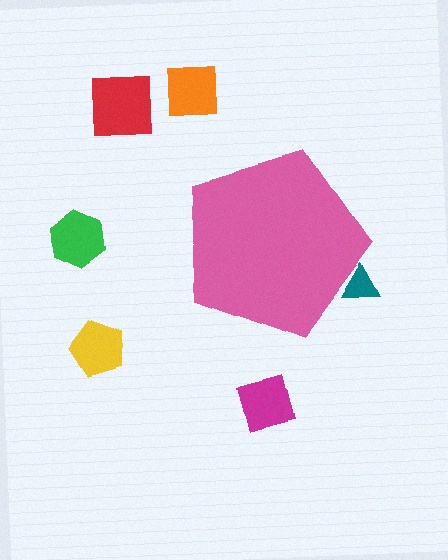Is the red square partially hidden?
No, the red square is fully visible.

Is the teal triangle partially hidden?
Yes, the teal triangle is partially hidden behind the pink pentagon.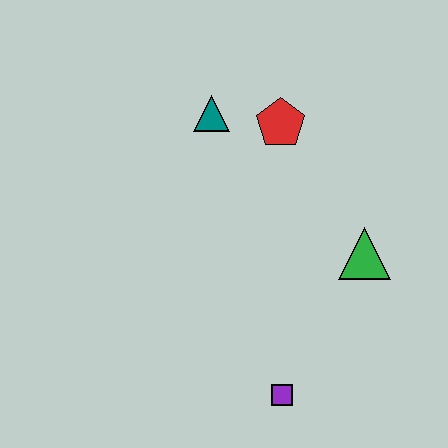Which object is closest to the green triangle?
The red pentagon is closest to the green triangle.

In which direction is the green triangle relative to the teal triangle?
The green triangle is to the right of the teal triangle.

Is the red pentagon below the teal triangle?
Yes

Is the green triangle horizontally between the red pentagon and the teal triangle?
No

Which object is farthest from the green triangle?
The teal triangle is farthest from the green triangle.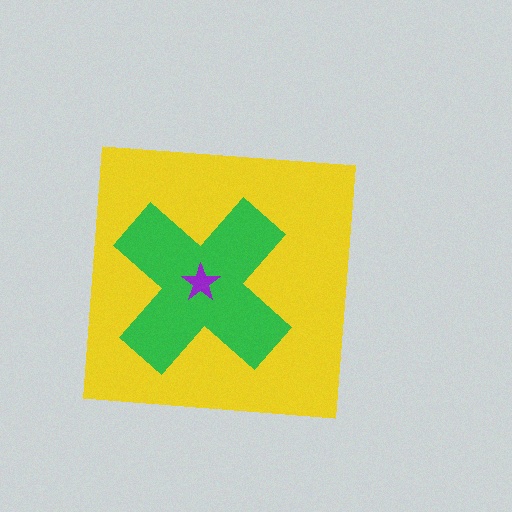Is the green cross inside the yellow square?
Yes.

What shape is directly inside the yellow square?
The green cross.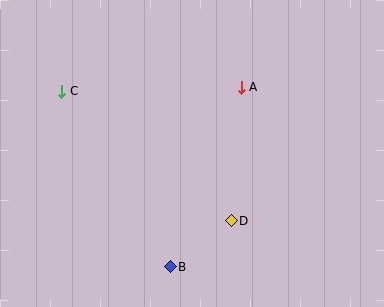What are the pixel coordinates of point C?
Point C is at (62, 91).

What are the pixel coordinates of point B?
Point B is at (170, 267).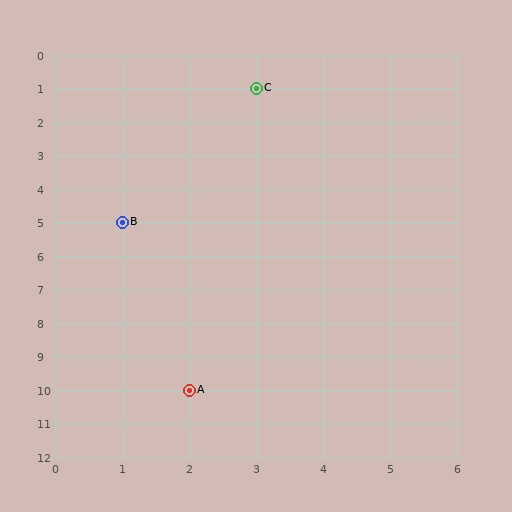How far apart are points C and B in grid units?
Points C and B are 2 columns and 4 rows apart (about 4.5 grid units diagonally).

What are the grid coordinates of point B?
Point B is at grid coordinates (1, 5).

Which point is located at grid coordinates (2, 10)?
Point A is at (2, 10).